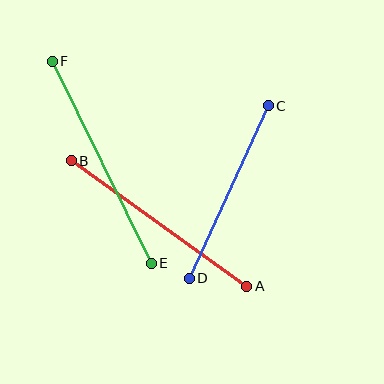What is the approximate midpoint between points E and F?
The midpoint is at approximately (102, 162) pixels.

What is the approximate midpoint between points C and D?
The midpoint is at approximately (229, 192) pixels.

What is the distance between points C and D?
The distance is approximately 190 pixels.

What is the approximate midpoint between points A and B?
The midpoint is at approximately (159, 224) pixels.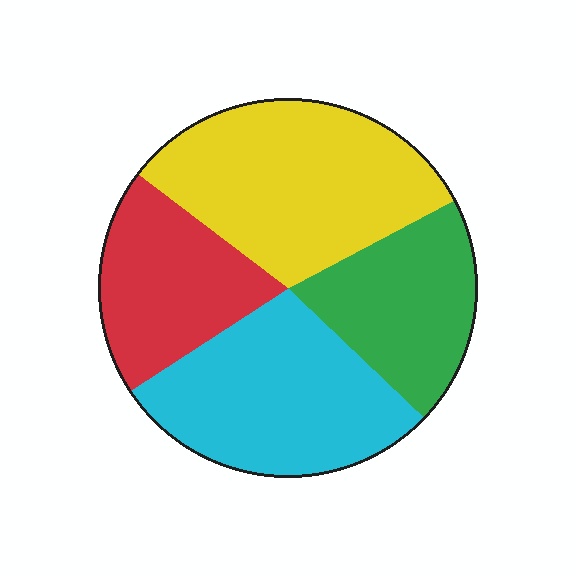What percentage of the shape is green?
Green covers 20% of the shape.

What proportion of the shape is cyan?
Cyan takes up between a sixth and a third of the shape.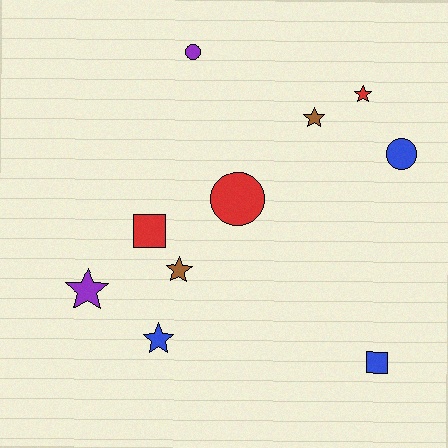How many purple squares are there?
There are no purple squares.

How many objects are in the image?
There are 10 objects.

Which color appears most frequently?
Red, with 3 objects.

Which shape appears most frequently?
Star, with 5 objects.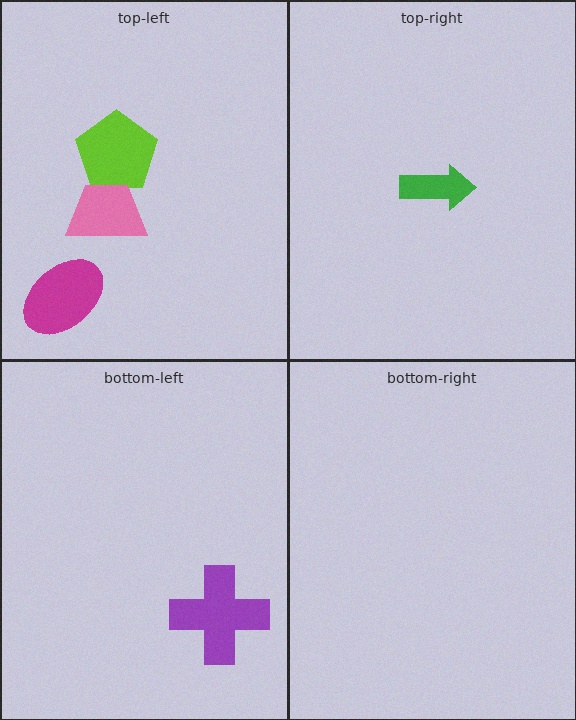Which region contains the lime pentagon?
The top-left region.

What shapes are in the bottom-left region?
The purple cross.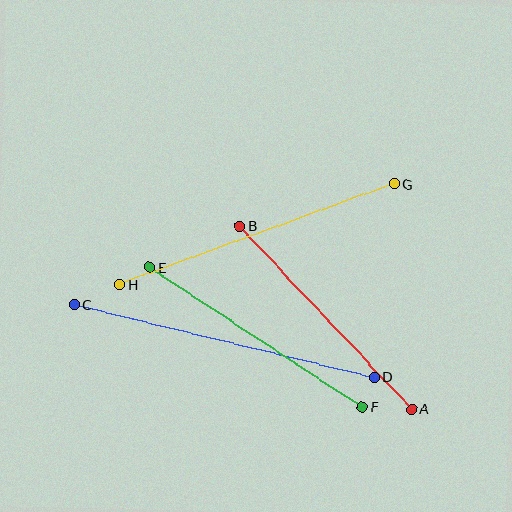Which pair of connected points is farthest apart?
Points C and D are farthest apart.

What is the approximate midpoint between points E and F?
The midpoint is at approximately (256, 337) pixels.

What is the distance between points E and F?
The distance is approximately 254 pixels.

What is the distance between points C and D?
The distance is approximately 309 pixels.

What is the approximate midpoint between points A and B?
The midpoint is at approximately (326, 317) pixels.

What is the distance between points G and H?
The distance is approximately 292 pixels.